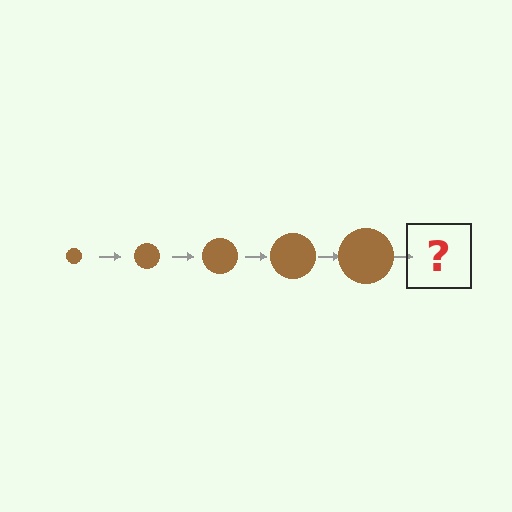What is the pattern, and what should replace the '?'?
The pattern is that the circle gets progressively larger each step. The '?' should be a brown circle, larger than the previous one.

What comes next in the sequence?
The next element should be a brown circle, larger than the previous one.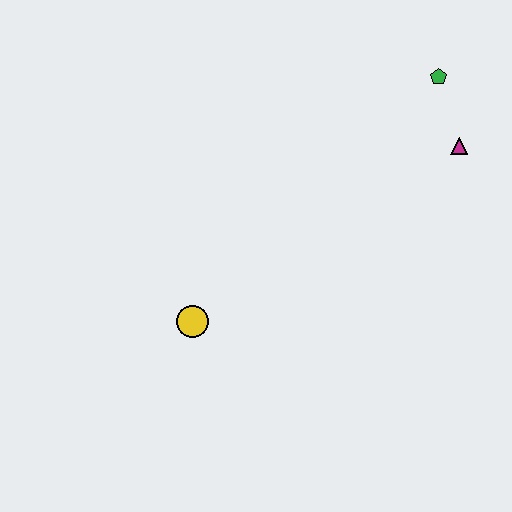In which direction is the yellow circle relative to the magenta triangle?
The yellow circle is to the left of the magenta triangle.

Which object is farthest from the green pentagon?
The yellow circle is farthest from the green pentagon.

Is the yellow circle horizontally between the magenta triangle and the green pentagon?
No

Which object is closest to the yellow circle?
The magenta triangle is closest to the yellow circle.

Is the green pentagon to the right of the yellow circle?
Yes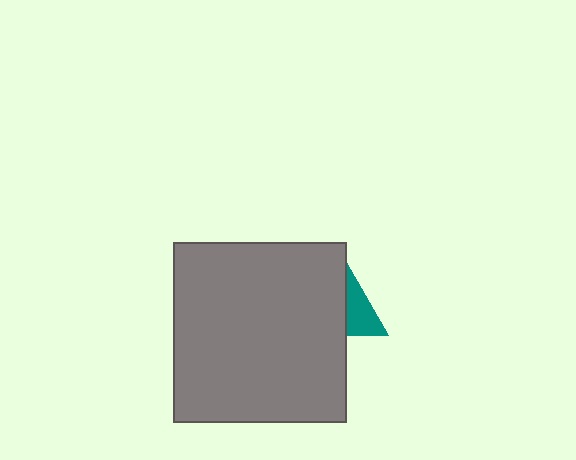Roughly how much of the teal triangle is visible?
A small part of it is visible (roughly 40%).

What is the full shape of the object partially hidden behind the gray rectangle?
The partially hidden object is a teal triangle.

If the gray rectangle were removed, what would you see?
You would see the complete teal triangle.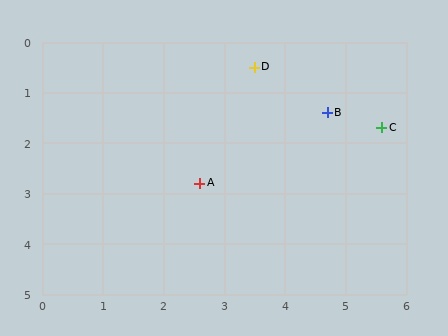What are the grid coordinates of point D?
Point D is at approximately (3.5, 0.5).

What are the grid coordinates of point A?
Point A is at approximately (2.6, 2.8).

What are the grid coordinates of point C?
Point C is at approximately (5.6, 1.7).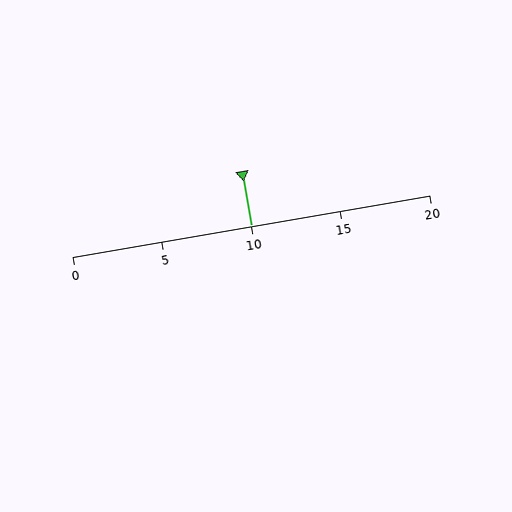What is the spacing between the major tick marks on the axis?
The major ticks are spaced 5 apart.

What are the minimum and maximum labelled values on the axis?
The axis runs from 0 to 20.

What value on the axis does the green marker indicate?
The marker indicates approximately 10.